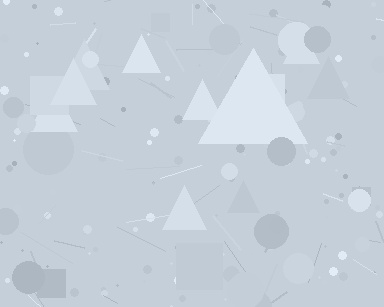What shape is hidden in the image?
A triangle is hidden in the image.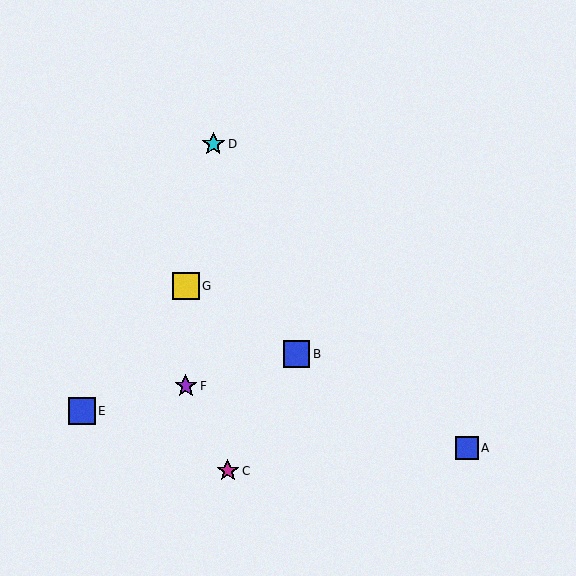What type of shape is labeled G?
Shape G is a yellow square.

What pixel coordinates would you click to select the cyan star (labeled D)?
Click at (213, 144) to select the cyan star D.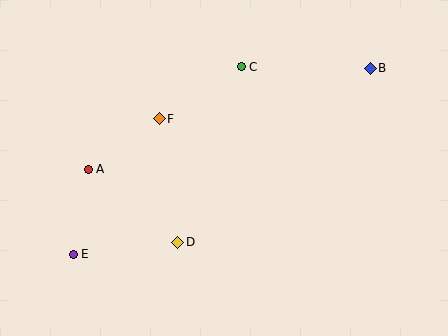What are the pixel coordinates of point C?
Point C is at (241, 67).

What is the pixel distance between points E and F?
The distance between E and F is 161 pixels.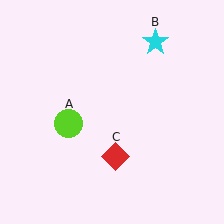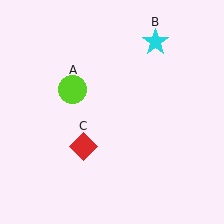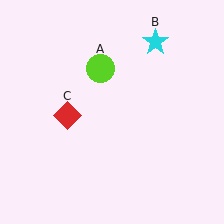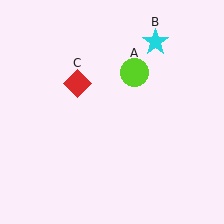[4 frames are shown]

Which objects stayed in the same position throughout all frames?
Cyan star (object B) remained stationary.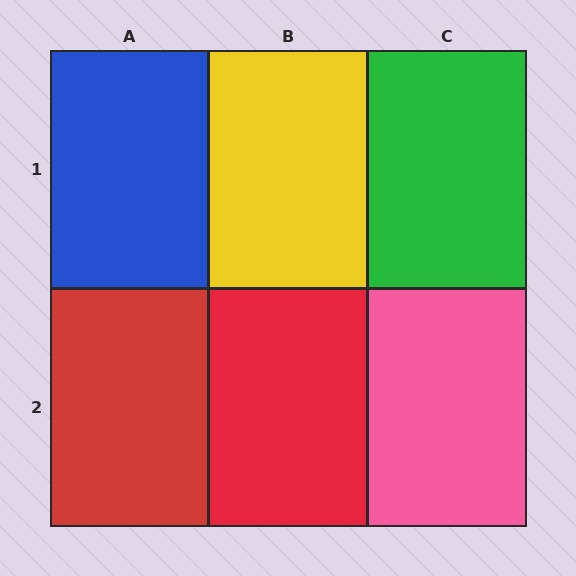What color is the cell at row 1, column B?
Yellow.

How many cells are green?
1 cell is green.